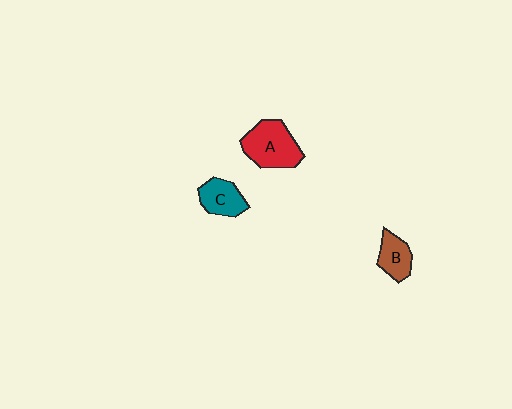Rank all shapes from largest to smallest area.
From largest to smallest: A (red), C (teal), B (brown).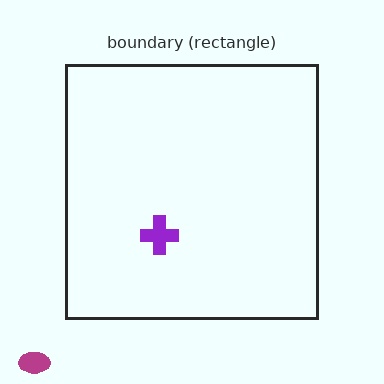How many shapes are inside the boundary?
1 inside, 1 outside.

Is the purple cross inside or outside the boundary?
Inside.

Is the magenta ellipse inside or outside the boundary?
Outside.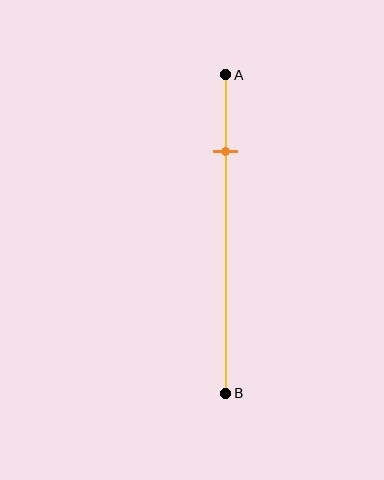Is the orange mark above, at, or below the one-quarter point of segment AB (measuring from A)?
The orange mark is approximately at the one-quarter point of segment AB.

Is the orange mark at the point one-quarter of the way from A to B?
Yes, the mark is approximately at the one-quarter point.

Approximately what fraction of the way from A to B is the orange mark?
The orange mark is approximately 25% of the way from A to B.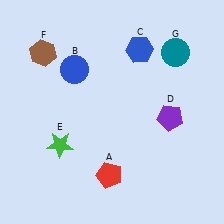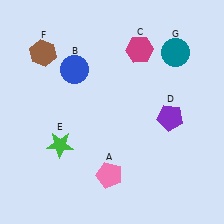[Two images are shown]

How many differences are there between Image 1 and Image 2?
There are 2 differences between the two images.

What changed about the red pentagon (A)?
In Image 1, A is red. In Image 2, it changed to pink.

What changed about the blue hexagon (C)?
In Image 1, C is blue. In Image 2, it changed to magenta.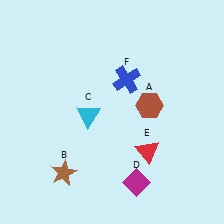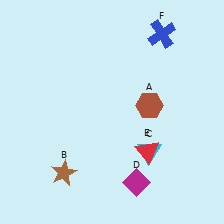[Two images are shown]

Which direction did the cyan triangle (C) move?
The cyan triangle (C) moved right.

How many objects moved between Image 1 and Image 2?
2 objects moved between the two images.